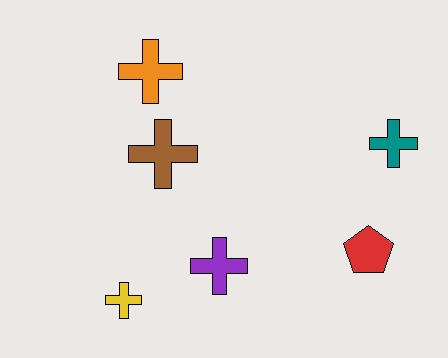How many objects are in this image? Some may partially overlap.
There are 6 objects.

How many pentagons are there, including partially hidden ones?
There is 1 pentagon.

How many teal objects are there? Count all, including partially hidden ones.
There is 1 teal object.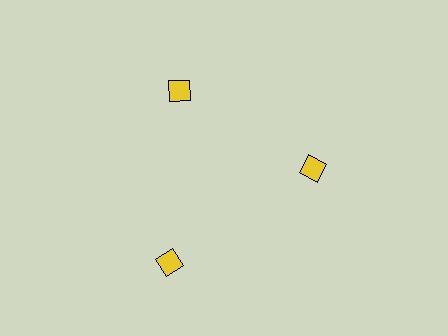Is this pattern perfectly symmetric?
No. The 3 yellow diamonds are arranged in a ring, but one element near the 7 o'clock position is pushed outward from the center, breaking the 3-fold rotational symmetry.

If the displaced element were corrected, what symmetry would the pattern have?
It would have 3-fold rotational symmetry — the pattern would map onto itself every 120 degrees.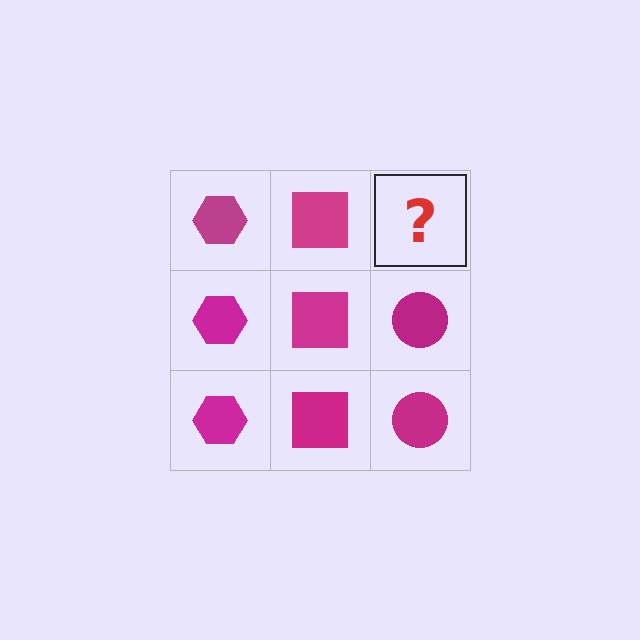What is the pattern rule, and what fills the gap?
The rule is that each column has a consistent shape. The gap should be filled with a magenta circle.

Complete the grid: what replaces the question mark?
The question mark should be replaced with a magenta circle.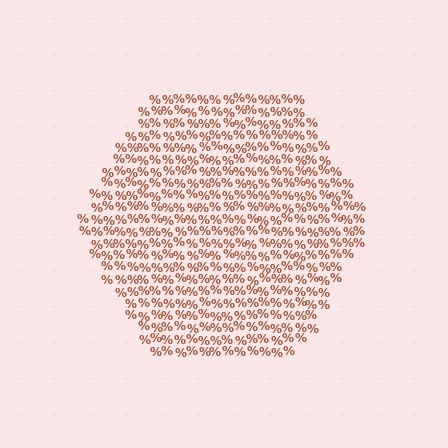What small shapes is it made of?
It is made of small percent signs.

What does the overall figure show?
The overall figure shows a hexagon.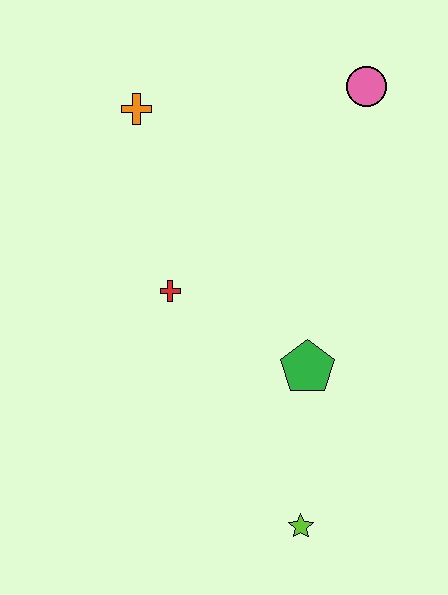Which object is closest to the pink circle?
The orange cross is closest to the pink circle.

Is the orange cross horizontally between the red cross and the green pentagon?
No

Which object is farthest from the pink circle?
The lime star is farthest from the pink circle.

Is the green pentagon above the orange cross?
No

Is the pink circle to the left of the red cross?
No